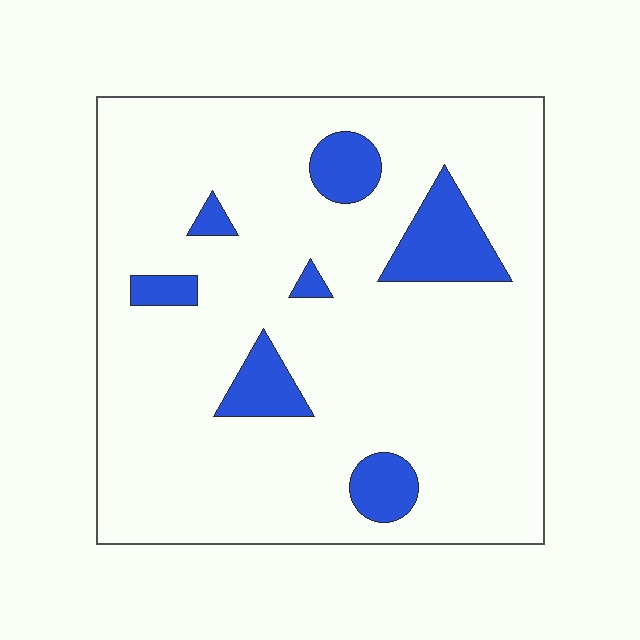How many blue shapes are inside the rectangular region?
7.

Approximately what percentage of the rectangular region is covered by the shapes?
Approximately 10%.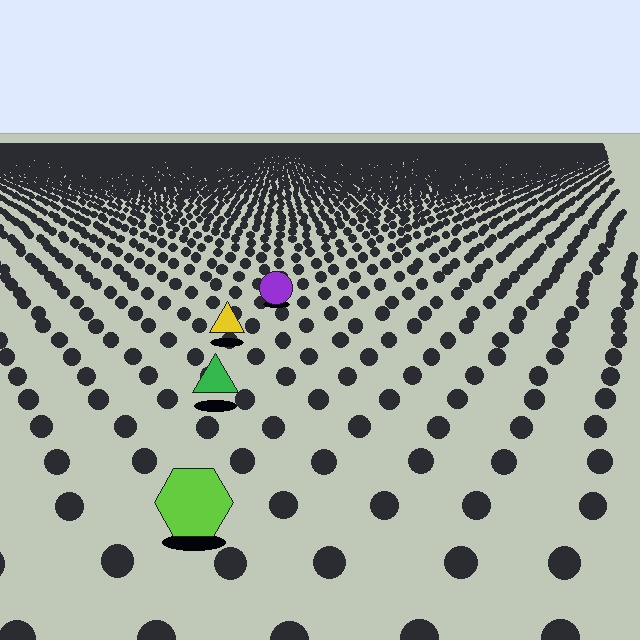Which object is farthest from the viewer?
The purple circle is farthest from the viewer. It appears smaller and the ground texture around it is denser.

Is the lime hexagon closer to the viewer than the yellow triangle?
Yes. The lime hexagon is closer — you can tell from the texture gradient: the ground texture is coarser near it.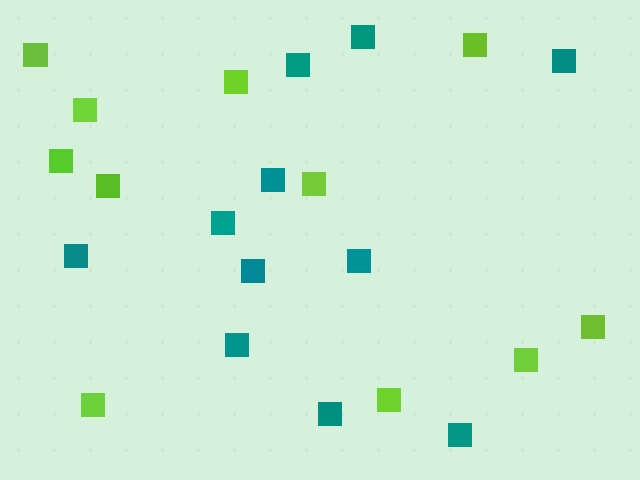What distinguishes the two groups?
There are 2 groups: one group of teal squares (11) and one group of lime squares (11).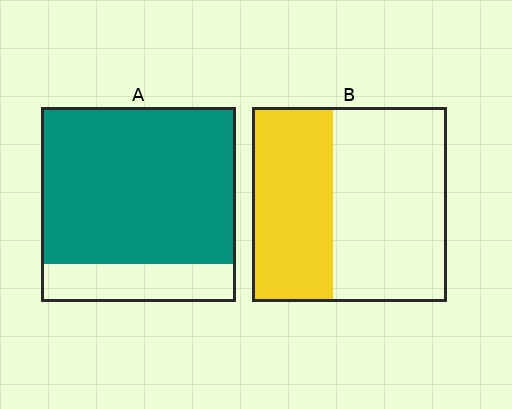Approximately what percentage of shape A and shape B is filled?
A is approximately 80% and B is approximately 40%.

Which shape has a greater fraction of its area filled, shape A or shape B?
Shape A.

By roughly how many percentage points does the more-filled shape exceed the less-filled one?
By roughly 40 percentage points (A over B).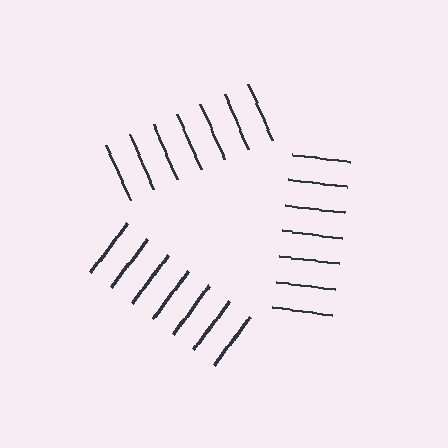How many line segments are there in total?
21 — 7 along each of the 3 edges.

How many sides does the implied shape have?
3 sides — the line-ends trace a triangle.